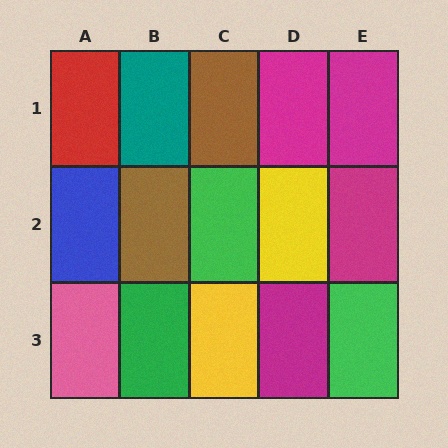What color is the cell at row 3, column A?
Pink.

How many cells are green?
3 cells are green.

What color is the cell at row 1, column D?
Magenta.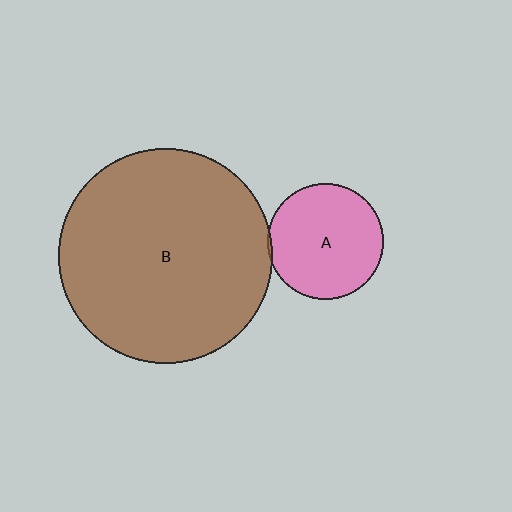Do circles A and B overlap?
Yes.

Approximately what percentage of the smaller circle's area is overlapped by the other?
Approximately 5%.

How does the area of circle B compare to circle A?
Approximately 3.5 times.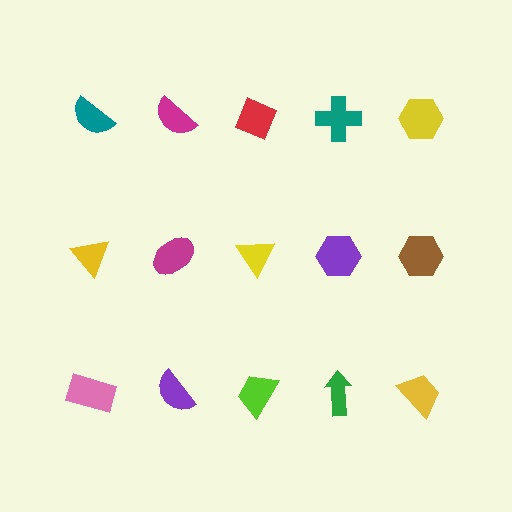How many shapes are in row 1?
5 shapes.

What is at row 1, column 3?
A red diamond.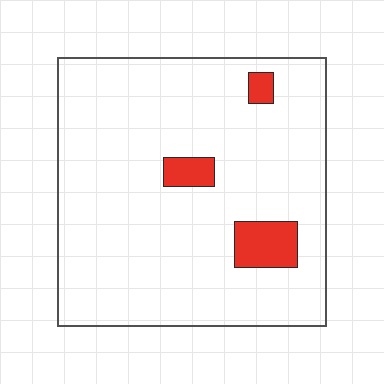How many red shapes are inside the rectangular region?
3.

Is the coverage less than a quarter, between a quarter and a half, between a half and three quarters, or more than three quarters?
Less than a quarter.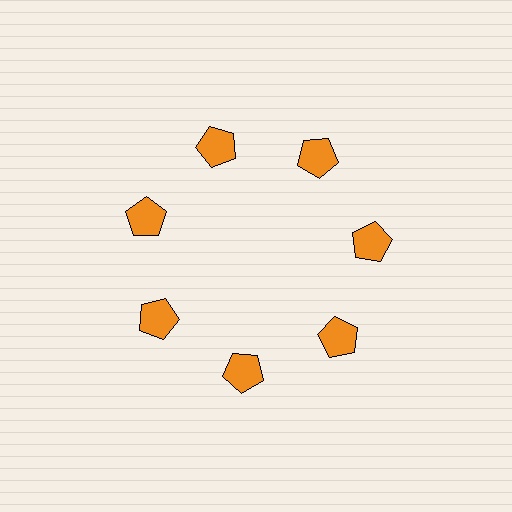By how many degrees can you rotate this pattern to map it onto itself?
The pattern maps onto itself every 51 degrees of rotation.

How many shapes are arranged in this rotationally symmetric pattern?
There are 7 shapes, arranged in 7 groups of 1.